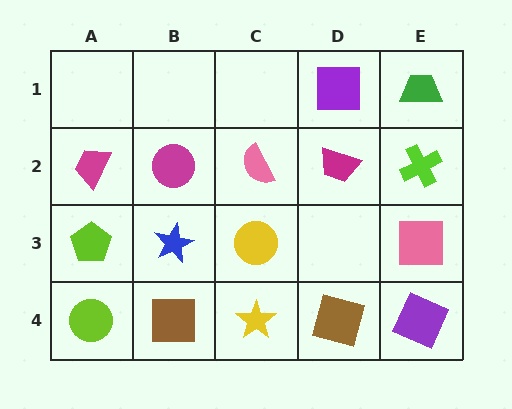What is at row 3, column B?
A blue star.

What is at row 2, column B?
A magenta circle.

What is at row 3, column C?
A yellow circle.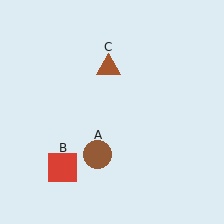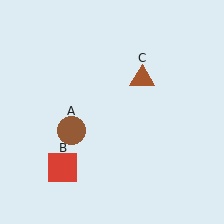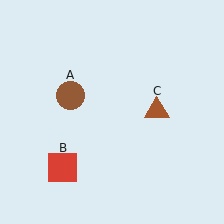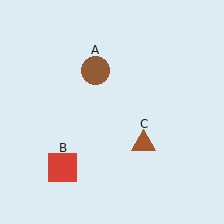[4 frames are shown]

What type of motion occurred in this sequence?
The brown circle (object A), brown triangle (object C) rotated clockwise around the center of the scene.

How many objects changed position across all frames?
2 objects changed position: brown circle (object A), brown triangle (object C).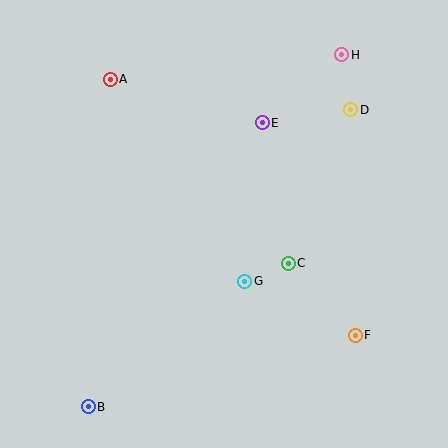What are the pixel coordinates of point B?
Point B is at (88, 407).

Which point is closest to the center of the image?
Point G at (245, 281) is closest to the center.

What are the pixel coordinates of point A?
Point A is at (110, 79).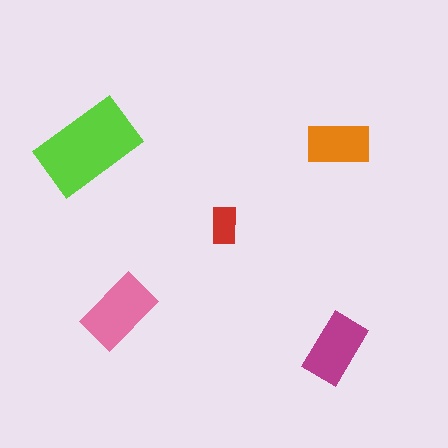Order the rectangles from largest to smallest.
the lime one, the pink one, the magenta one, the orange one, the red one.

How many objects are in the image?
There are 5 objects in the image.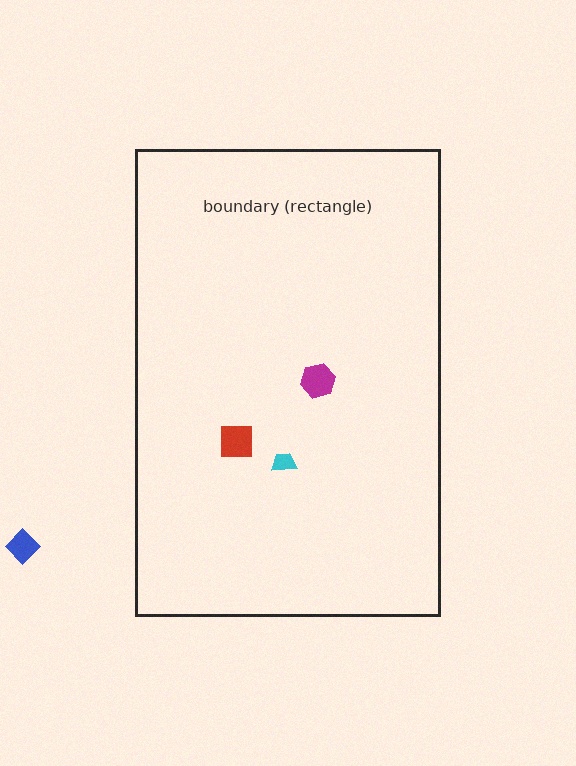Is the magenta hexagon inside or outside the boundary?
Inside.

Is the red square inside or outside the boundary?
Inside.